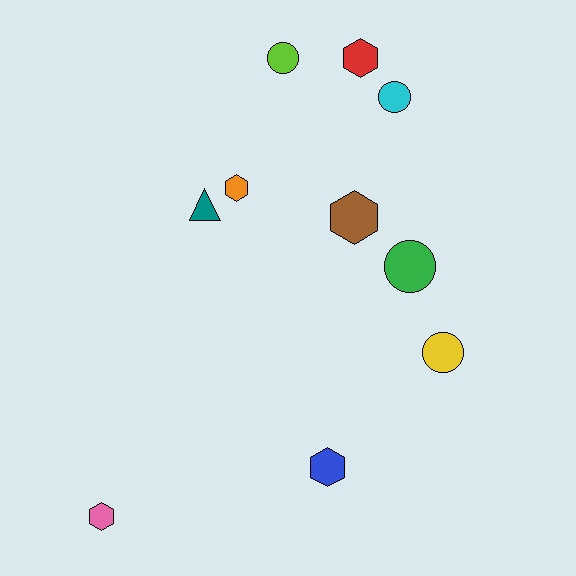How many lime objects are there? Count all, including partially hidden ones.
There is 1 lime object.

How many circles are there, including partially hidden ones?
There are 4 circles.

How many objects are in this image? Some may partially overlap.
There are 10 objects.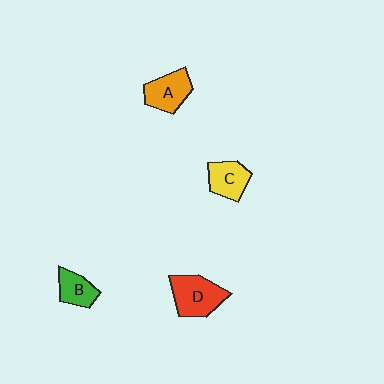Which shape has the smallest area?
Shape B (green).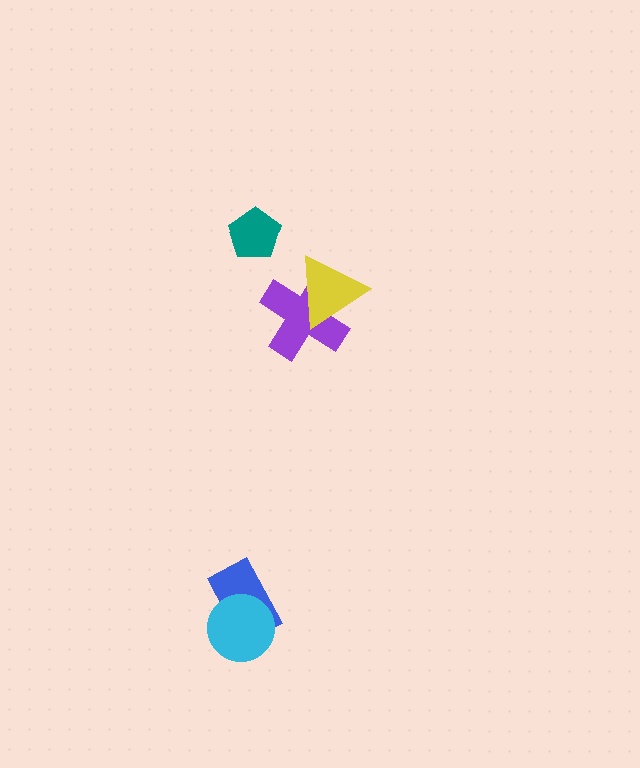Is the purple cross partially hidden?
Yes, it is partially covered by another shape.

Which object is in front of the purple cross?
The yellow triangle is in front of the purple cross.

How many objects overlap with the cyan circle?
1 object overlaps with the cyan circle.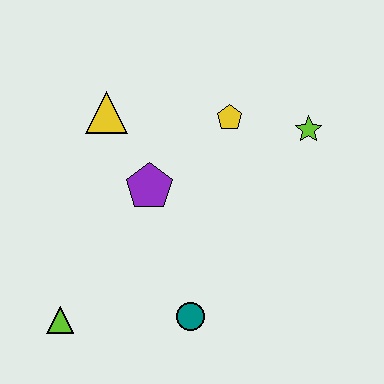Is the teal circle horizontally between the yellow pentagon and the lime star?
No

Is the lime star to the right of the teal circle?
Yes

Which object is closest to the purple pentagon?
The yellow triangle is closest to the purple pentagon.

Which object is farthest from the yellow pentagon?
The lime triangle is farthest from the yellow pentagon.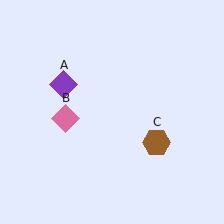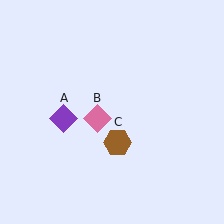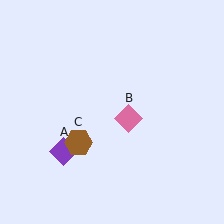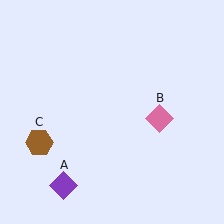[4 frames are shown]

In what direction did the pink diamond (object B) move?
The pink diamond (object B) moved right.